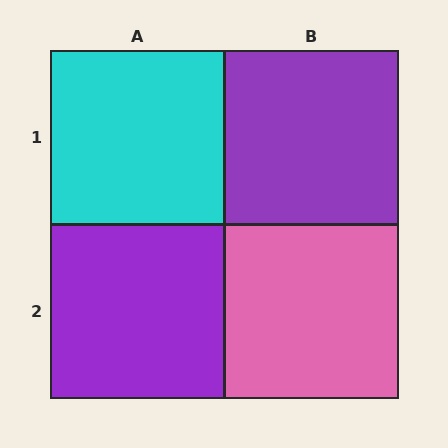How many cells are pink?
1 cell is pink.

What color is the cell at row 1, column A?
Cyan.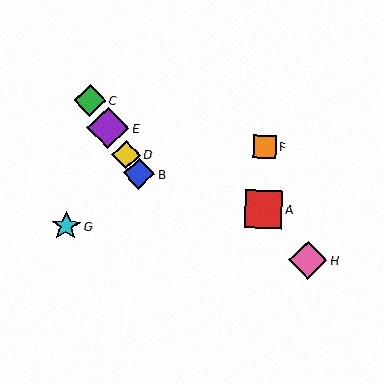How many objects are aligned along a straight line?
4 objects (B, C, D, E) are aligned along a straight line.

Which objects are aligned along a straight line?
Objects B, C, D, E are aligned along a straight line.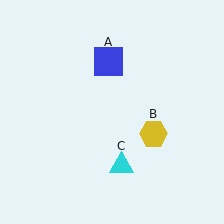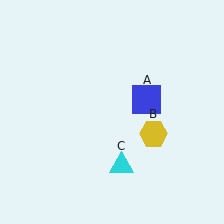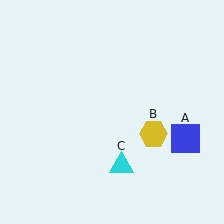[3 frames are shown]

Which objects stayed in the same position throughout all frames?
Yellow hexagon (object B) and cyan triangle (object C) remained stationary.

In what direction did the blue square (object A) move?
The blue square (object A) moved down and to the right.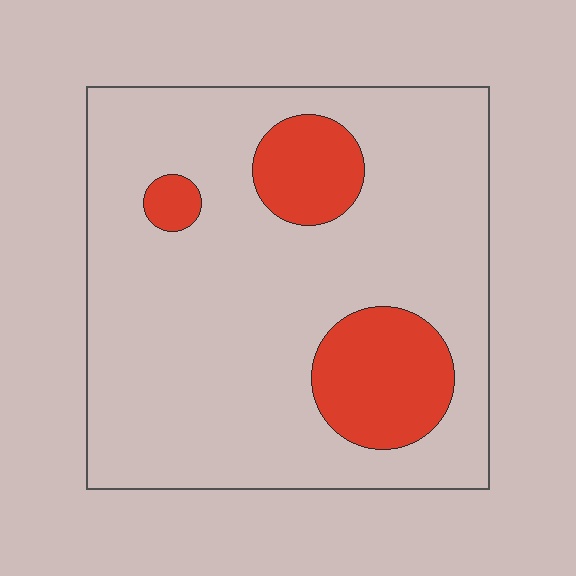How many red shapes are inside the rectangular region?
3.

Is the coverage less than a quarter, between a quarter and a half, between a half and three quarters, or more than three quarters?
Less than a quarter.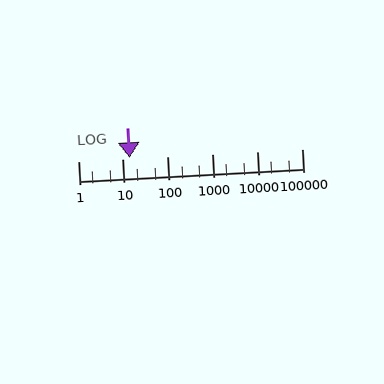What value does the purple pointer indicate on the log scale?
The pointer indicates approximately 14.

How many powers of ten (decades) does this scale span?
The scale spans 5 decades, from 1 to 100000.